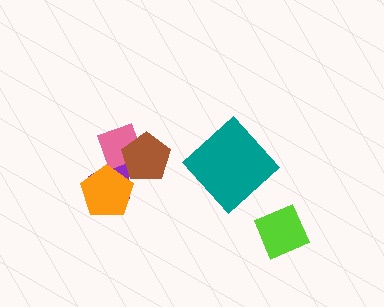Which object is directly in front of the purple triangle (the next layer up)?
The pink diamond is directly in front of the purple triangle.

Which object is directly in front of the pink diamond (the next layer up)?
The orange pentagon is directly in front of the pink diamond.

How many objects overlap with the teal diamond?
0 objects overlap with the teal diamond.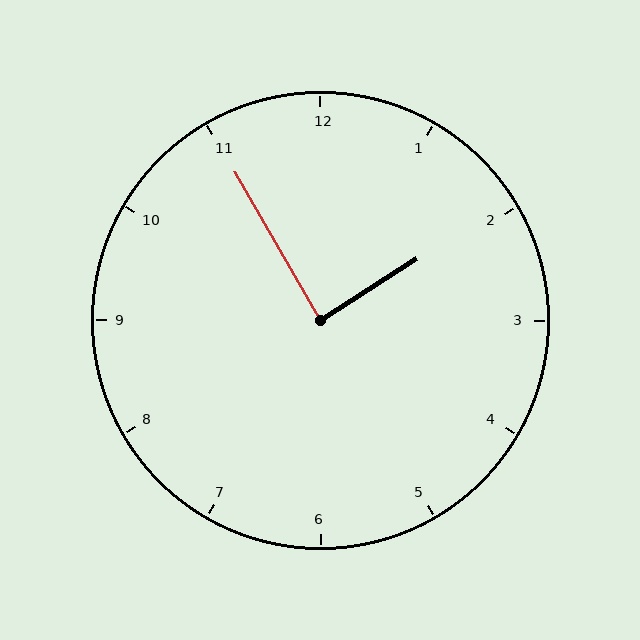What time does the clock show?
1:55.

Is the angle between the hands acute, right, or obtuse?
It is right.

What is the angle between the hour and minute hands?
Approximately 88 degrees.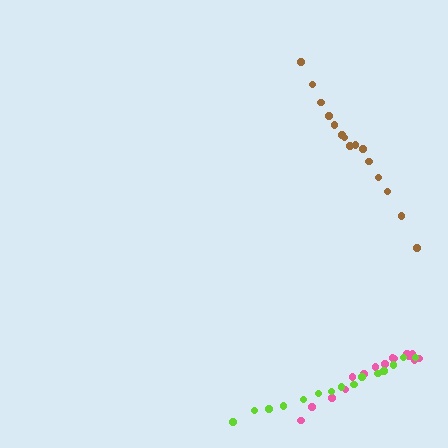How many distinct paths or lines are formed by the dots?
There are 3 distinct paths.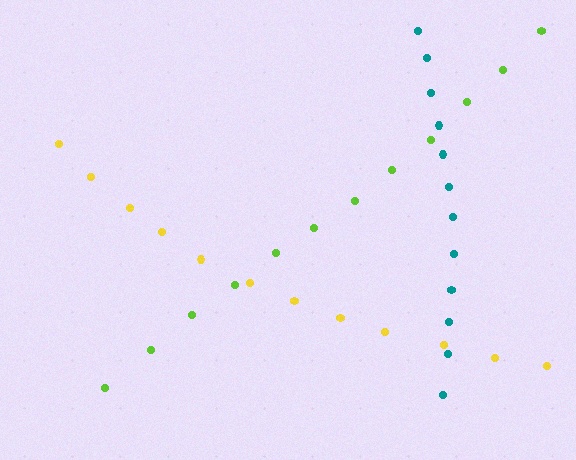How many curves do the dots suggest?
There are 3 distinct paths.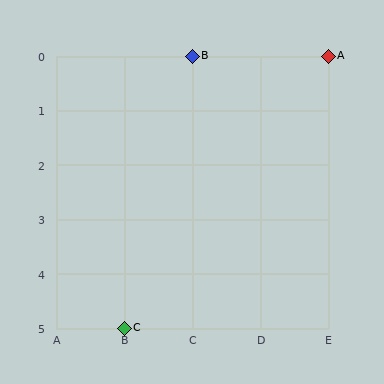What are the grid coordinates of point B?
Point B is at grid coordinates (C, 0).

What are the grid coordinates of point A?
Point A is at grid coordinates (E, 0).